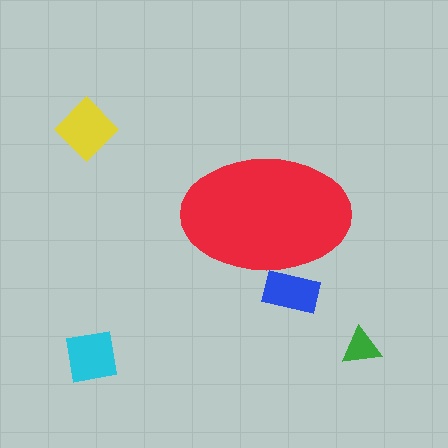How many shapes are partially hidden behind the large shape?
1 shape is partially hidden.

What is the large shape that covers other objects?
A red ellipse.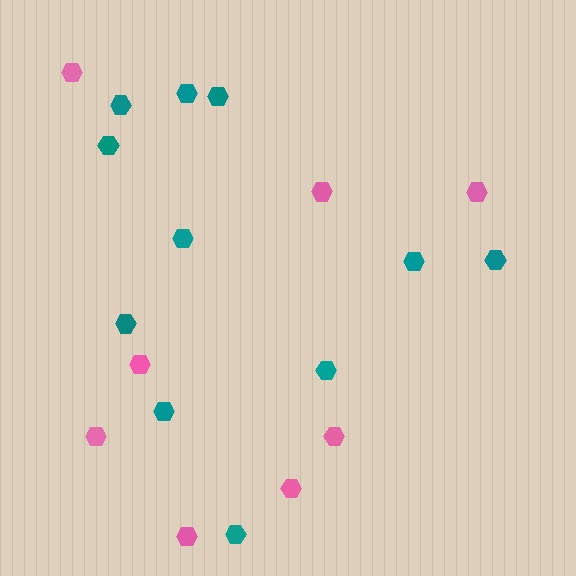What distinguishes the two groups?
There are 2 groups: one group of pink hexagons (8) and one group of teal hexagons (11).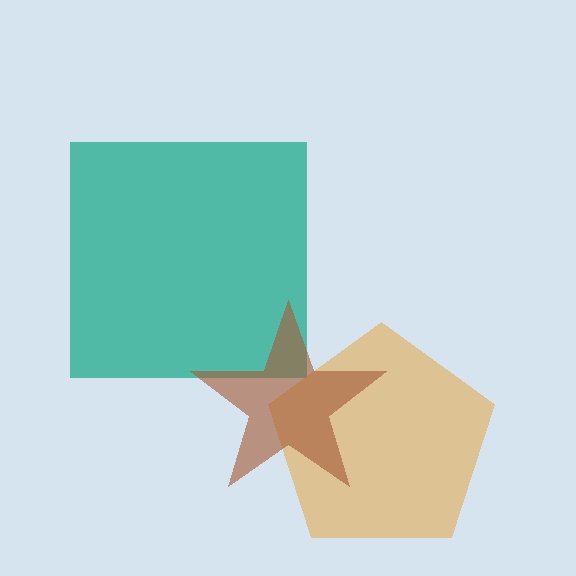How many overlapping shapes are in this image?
There are 3 overlapping shapes in the image.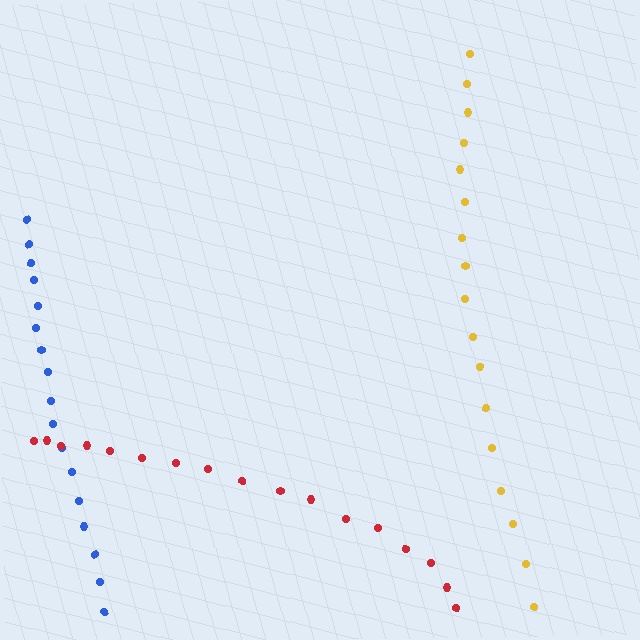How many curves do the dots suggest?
There are 3 distinct paths.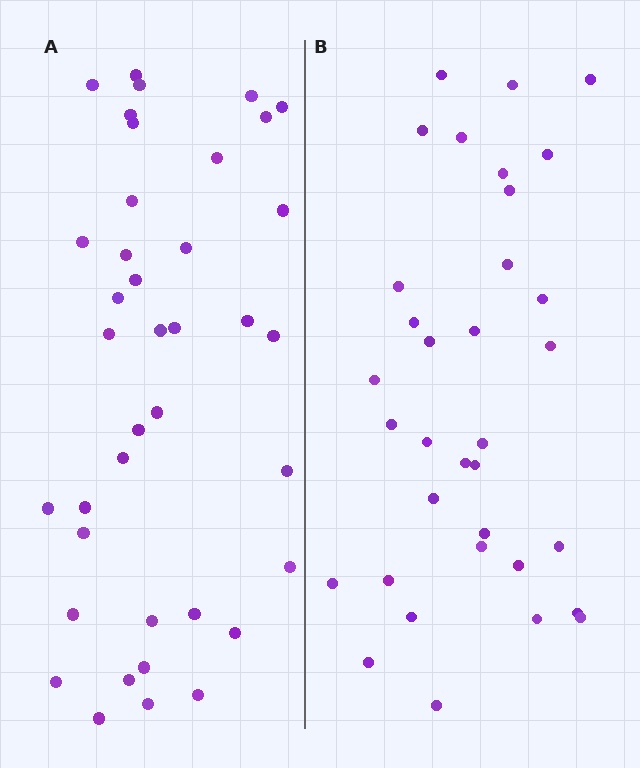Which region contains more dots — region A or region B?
Region A (the left region) has more dots.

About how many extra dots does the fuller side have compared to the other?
Region A has about 5 more dots than region B.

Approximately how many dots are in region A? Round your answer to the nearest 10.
About 40 dots. (The exact count is 39, which rounds to 40.)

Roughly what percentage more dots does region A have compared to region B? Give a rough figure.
About 15% more.